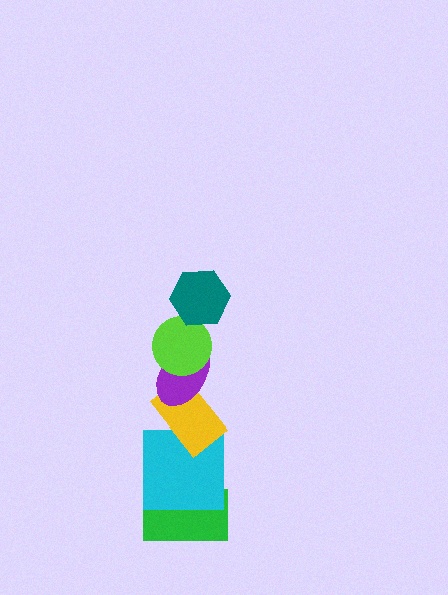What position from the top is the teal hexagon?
The teal hexagon is 1st from the top.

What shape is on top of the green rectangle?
The cyan square is on top of the green rectangle.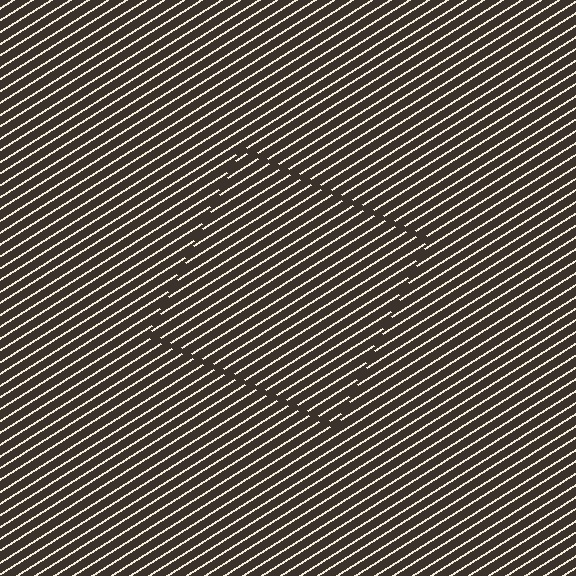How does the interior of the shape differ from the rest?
The interior of the shape contains the same grating, shifted by half a period — the contour is defined by the phase discontinuity where line-ends from the inner and outer gratings abut.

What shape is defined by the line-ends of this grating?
An illusory square. The interior of the shape contains the same grating, shifted by half a period — the contour is defined by the phase discontinuity where line-ends from the inner and outer gratings abut.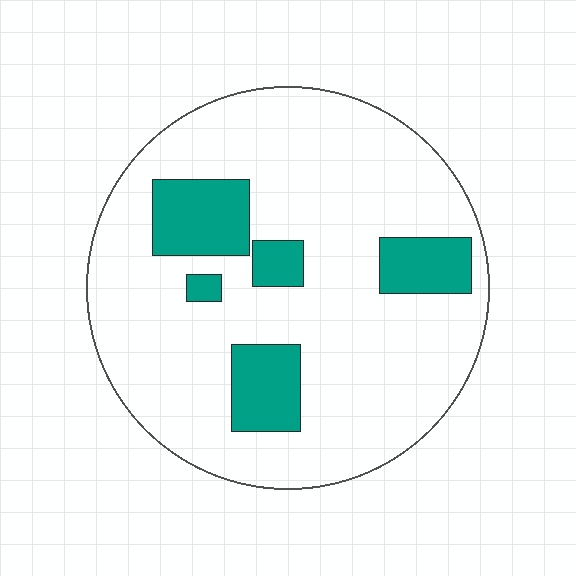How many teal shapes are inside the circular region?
5.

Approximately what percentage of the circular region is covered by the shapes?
Approximately 20%.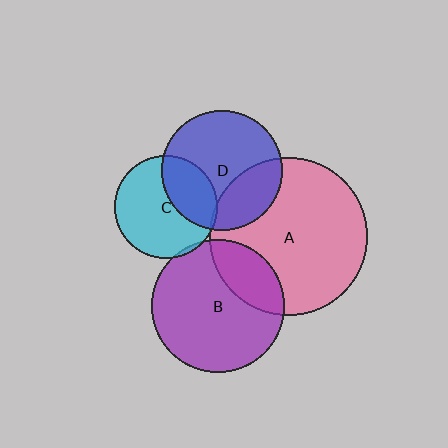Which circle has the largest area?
Circle A (pink).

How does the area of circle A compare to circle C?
Approximately 2.4 times.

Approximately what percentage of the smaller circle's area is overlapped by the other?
Approximately 5%.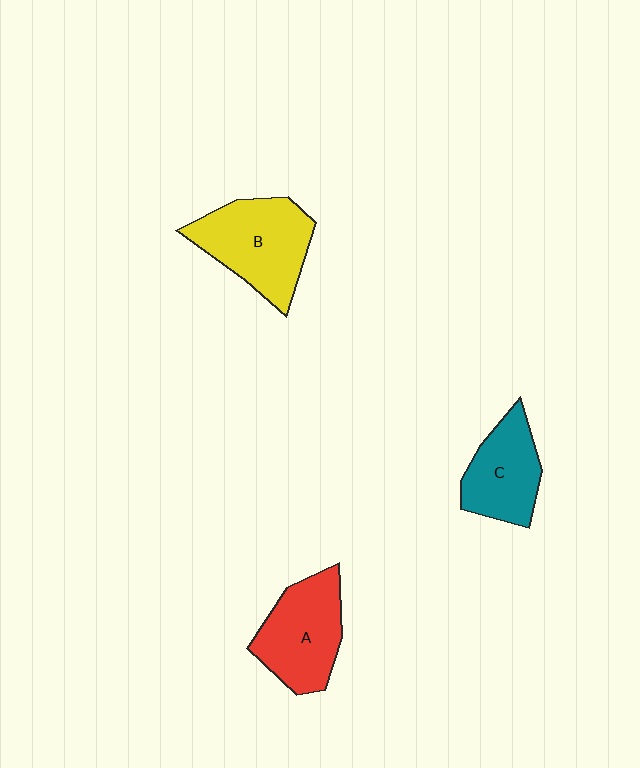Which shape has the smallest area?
Shape C (teal).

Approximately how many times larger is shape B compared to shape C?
Approximately 1.3 times.